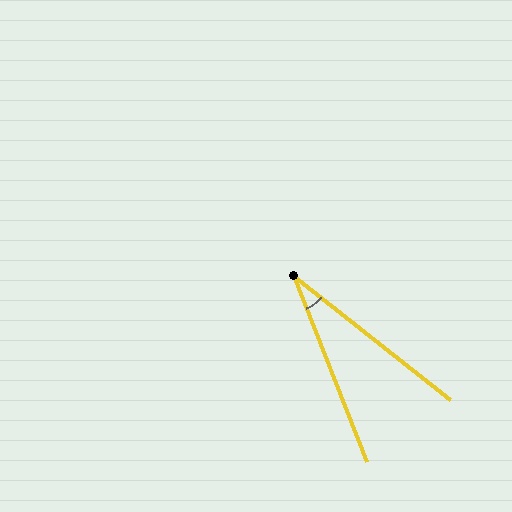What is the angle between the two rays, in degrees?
Approximately 30 degrees.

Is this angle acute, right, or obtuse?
It is acute.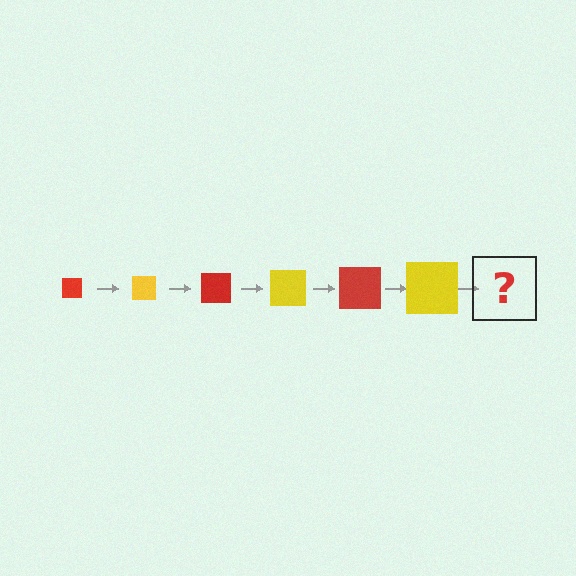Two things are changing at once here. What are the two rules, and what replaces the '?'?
The two rules are that the square grows larger each step and the color cycles through red and yellow. The '?' should be a red square, larger than the previous one.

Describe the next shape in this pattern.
It should be a red square, larger than the previous one.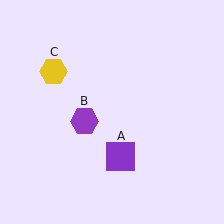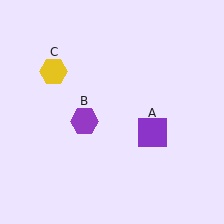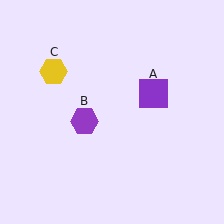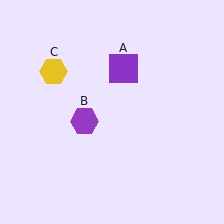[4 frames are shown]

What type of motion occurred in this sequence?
The purple square (object A) rotated counterclockwise around the center of the scene.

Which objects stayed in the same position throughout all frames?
Purple hexagon (object B) and yellow hexagon (object C) remained stationary.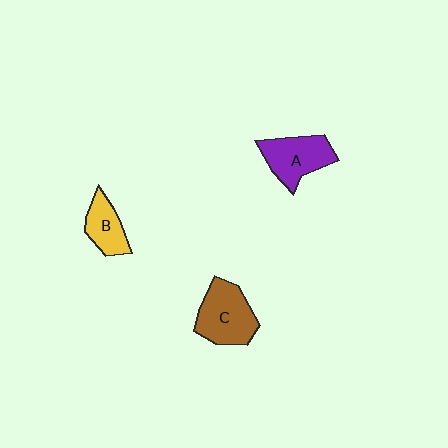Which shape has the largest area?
Shape C (brown).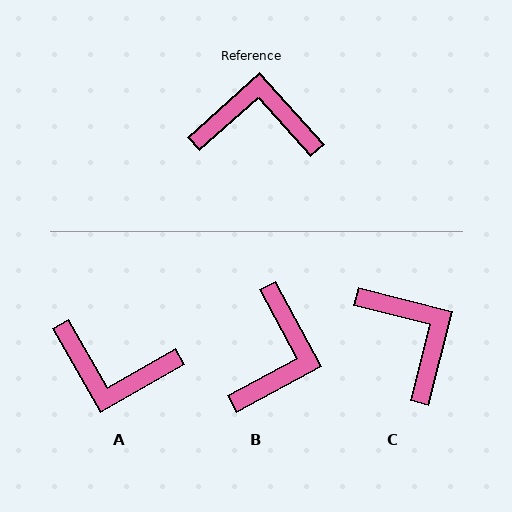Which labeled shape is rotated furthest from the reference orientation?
A, about 167 degrees away.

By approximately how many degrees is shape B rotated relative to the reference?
Approximately 104 degrees clockwise.